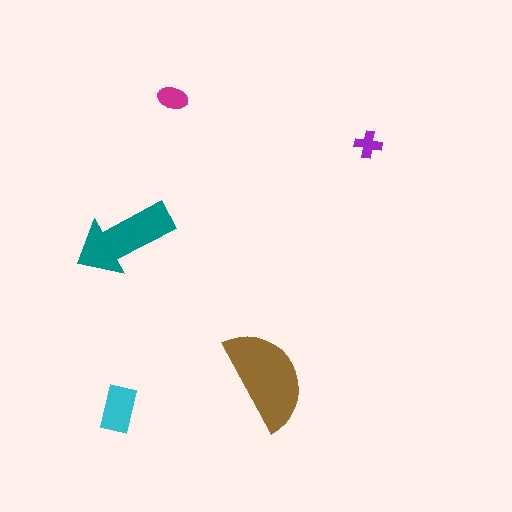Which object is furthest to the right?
The purple cross is rightmost.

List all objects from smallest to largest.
The purple cross, the magenta ellipse, the cyan rectangle, the teal arrow, the brown semicircle.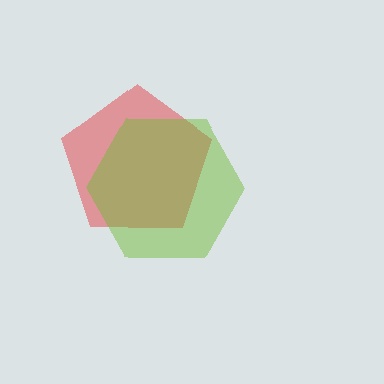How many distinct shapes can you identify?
There are 2 distinct shapes: a red pentagon, a lime hexagon.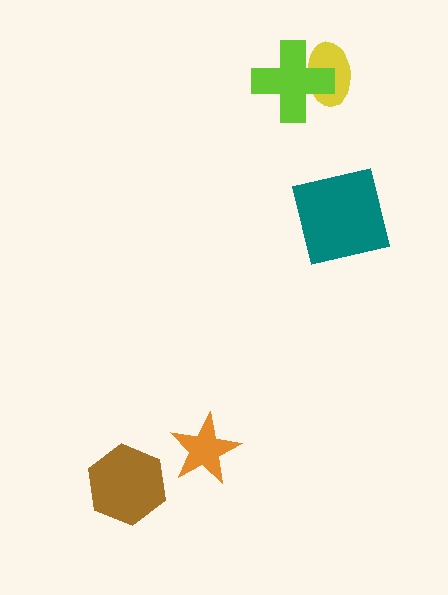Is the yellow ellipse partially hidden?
Yes, it is partially covered by another shape.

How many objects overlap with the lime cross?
1 object overlaps with the lime cross.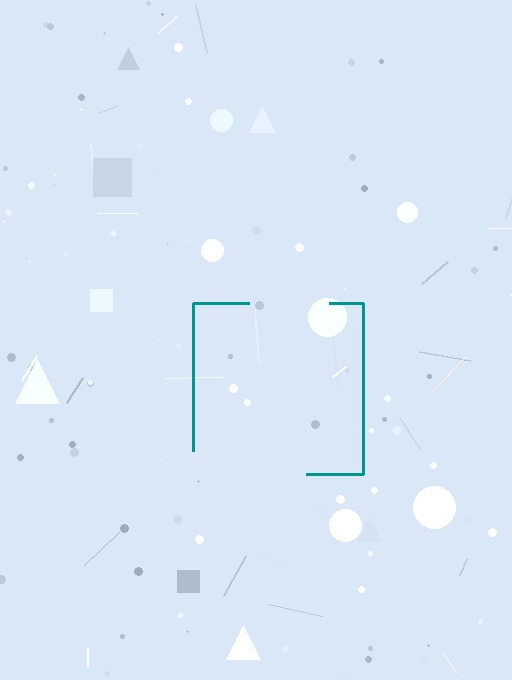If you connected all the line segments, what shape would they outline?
They would outline a square.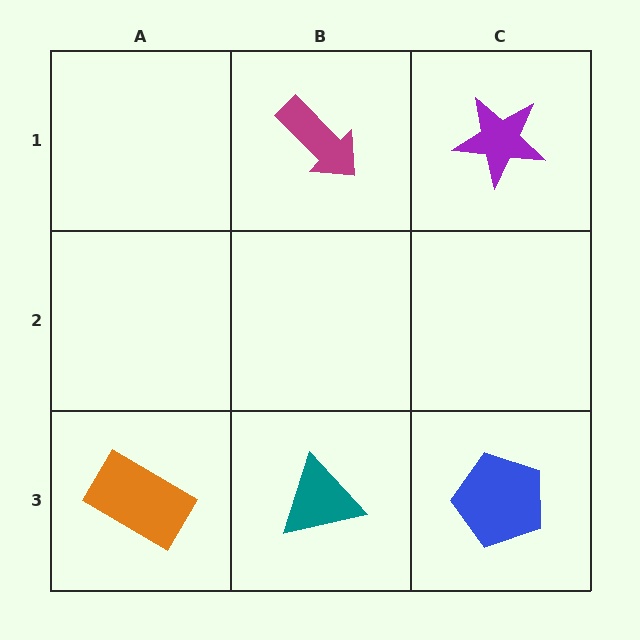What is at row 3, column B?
A teal triangle.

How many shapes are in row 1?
2 shapes.